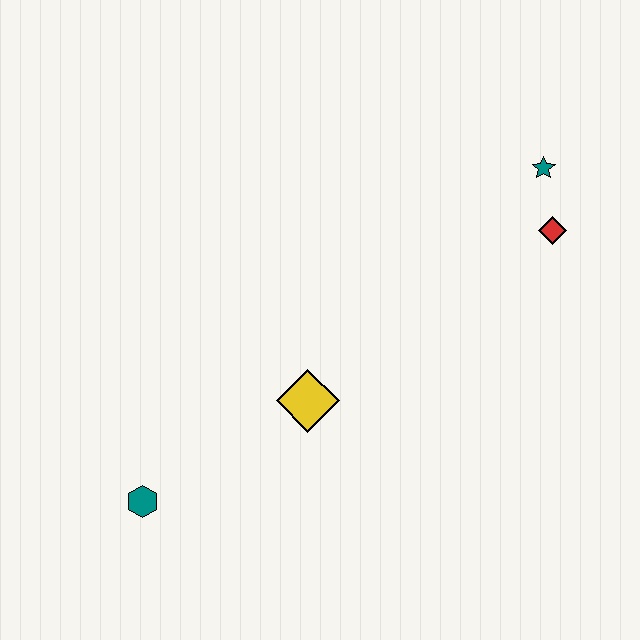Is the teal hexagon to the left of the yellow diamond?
Yes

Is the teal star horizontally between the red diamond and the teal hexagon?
Yes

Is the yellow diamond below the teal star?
Yes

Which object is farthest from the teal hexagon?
The teal star is farthest from the teal hexagon.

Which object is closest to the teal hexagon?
The yellow diamond is closest to the teal hexagon.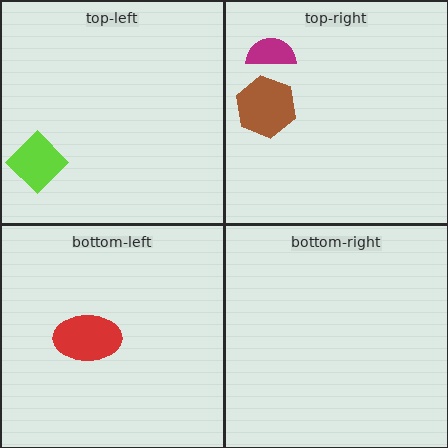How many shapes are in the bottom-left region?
1.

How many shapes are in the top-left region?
1.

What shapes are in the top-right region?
The brown hexagon, the magenta semicircle.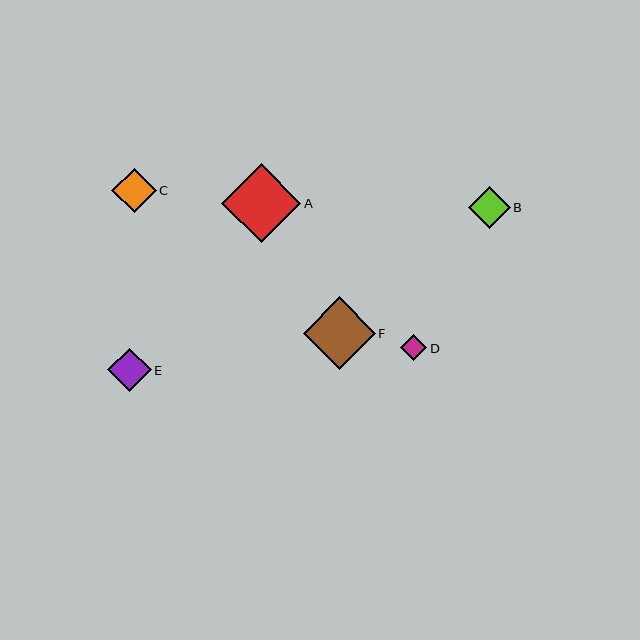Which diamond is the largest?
Diamond A is the largest with a size of approximately 79 pixels.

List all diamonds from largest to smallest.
From largest to smallest: A, F, C, E, B, D.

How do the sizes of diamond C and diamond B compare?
Diamond C and diamond B are approximately the same size.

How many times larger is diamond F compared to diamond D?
Diamond F is approximately 2.8 times the size of diamond D.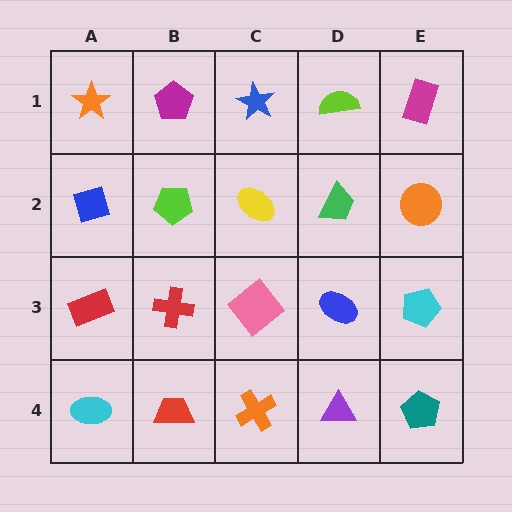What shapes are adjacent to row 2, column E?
A magenta rectangle (row 1, column E), a cyan pentagon (row 3, column E), a green trapezoid (row 2, column D).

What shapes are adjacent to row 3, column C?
A yellow ellipse (row 2, column C), an orange cross (row 4, column C), a red cross (row 3, column B), a blue ellipse (row 3, column D).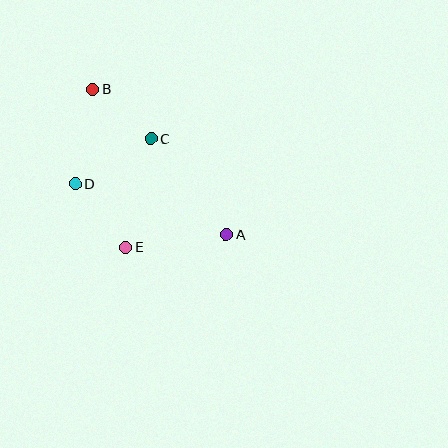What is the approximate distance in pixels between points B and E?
The distance between B and E is approximately 161 pixels.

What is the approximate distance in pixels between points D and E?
The distance between D and E is approximately 81 pixels.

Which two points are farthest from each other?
Points A and B are farthest from each other.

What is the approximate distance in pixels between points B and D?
The distance between B and D is approximately 96 pixels.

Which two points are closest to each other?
Points B and C are closest to each other.